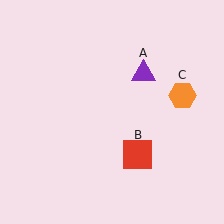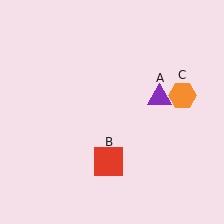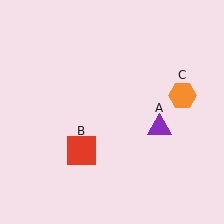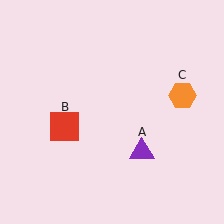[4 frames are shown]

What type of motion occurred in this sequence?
The purple triangle (object A), red square (object B) rotated clockwise around the center of the scene.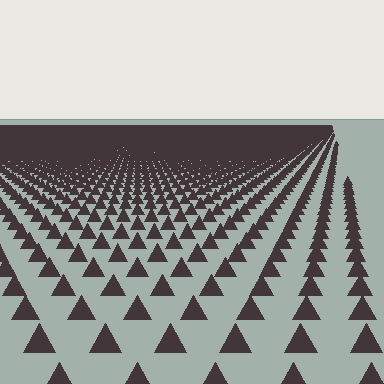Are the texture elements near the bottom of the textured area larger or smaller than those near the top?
Larger. Near the bottom, elements are closer to the viewer and appear at a bigger on-screen size.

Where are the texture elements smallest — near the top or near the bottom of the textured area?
Near the top.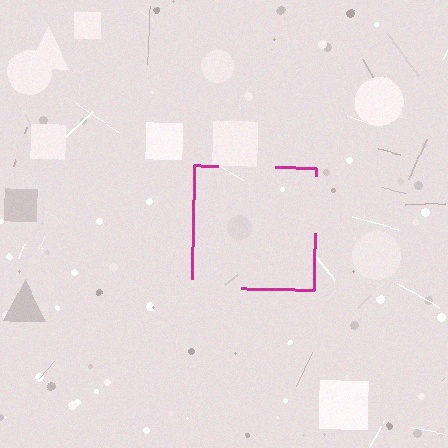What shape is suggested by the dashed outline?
The dashed outline suggests a square.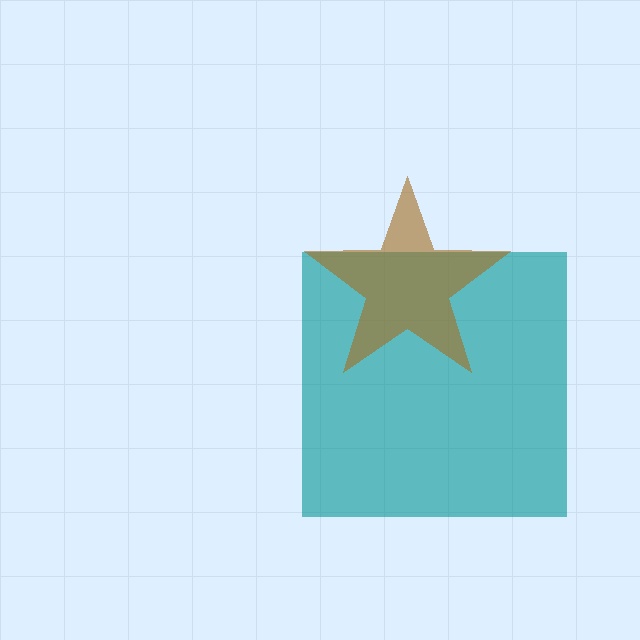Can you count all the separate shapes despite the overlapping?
Yes, there are 2 separate shapes.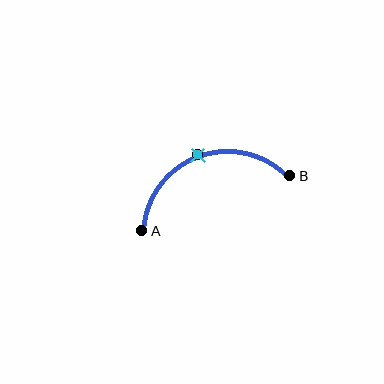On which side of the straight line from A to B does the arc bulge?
The arc bulges above the straight line connecting A and B.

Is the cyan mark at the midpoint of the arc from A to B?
Yes. The cyan mark lies on the arc at equal arc-length from both A and B — it is the arc midpoint.